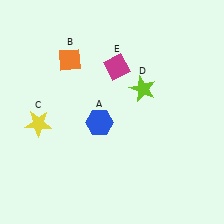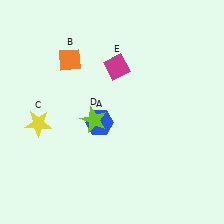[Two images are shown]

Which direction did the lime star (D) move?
The lime star (D) moved left.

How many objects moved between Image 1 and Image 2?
1 object moved between the two images.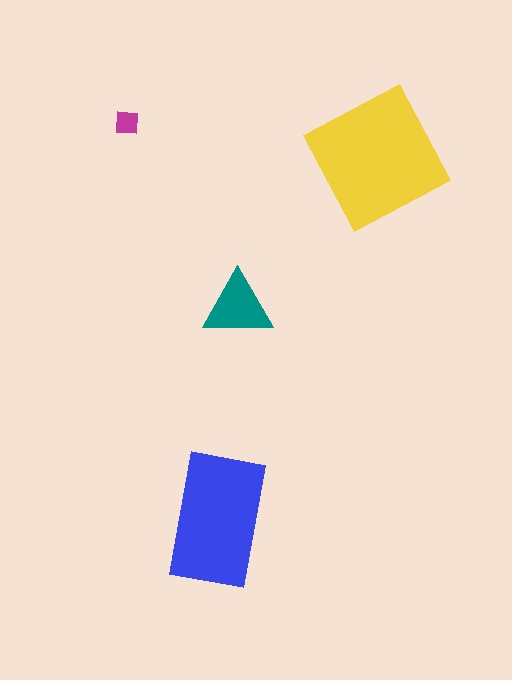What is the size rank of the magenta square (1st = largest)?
4th.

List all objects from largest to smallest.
The yellow square, the blue rectangle, the teal triangle, the magenta square.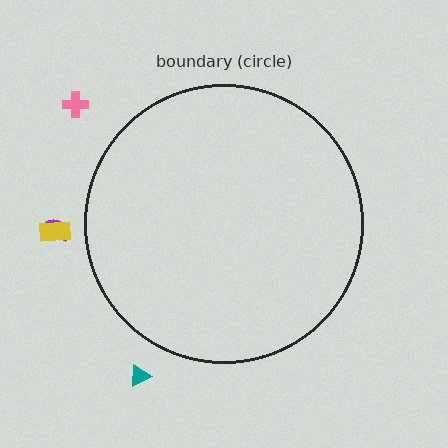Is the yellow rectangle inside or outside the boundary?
Outside.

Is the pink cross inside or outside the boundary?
Outside.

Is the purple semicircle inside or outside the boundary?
Outside.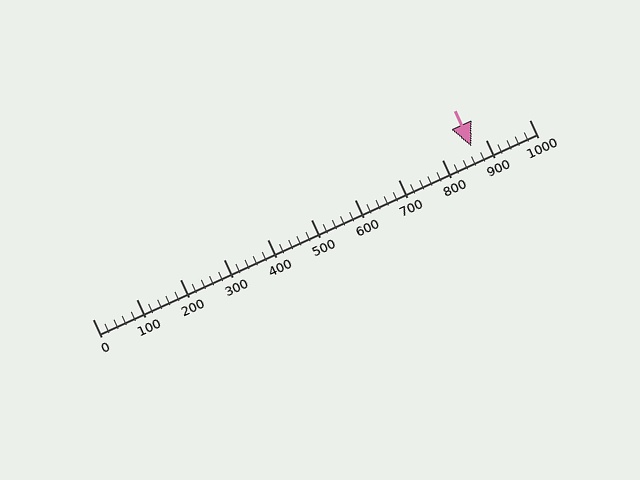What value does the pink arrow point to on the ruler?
The pink arrow points to approximately 868.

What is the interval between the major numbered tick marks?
The major tick marks are spaced 100 units apart.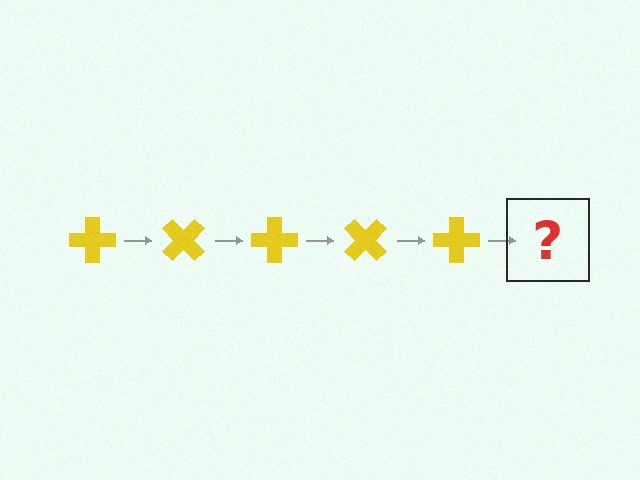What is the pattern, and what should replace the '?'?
The pattern is that the cross rotates 45 degrees each step. The '?' should be a yellow cross rotated 225 degrees.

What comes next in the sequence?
The next element should be a yellow cross rotated 225 degrees.